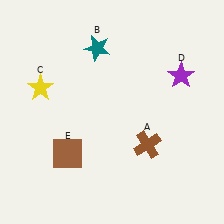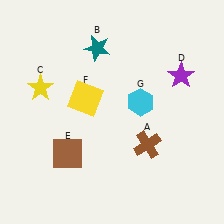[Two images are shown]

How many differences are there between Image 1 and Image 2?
There are 2 differences between the two images.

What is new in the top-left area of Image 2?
A yellow square (F) was added in the top-left area of Image 2.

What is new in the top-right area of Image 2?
A cyan hexagon (G) was added in the top-right area of Image 2.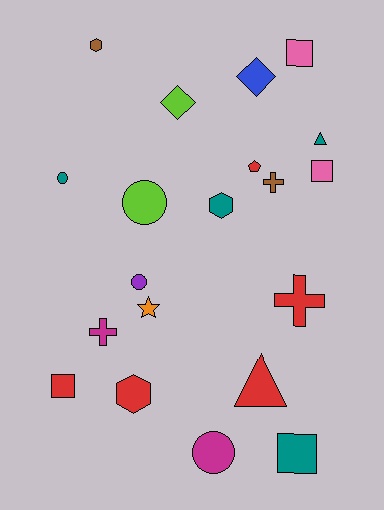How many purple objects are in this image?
There is 1 purple object.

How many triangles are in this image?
There are 2 triangles.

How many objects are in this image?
There are 20 objects.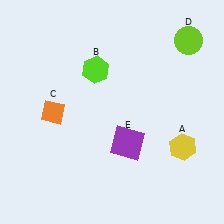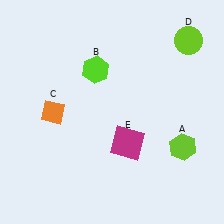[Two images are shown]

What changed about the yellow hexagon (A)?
In Image 1, A is yellow. In Image 2, it changed to lime.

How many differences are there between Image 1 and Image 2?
There are 2 differences between the two images.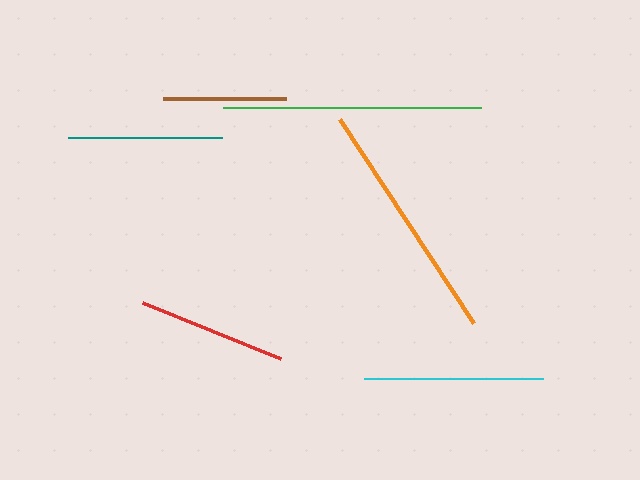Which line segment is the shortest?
The brown line is the shortest at approximately 124 pixels.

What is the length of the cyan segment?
The cyan segment is approximately 179 pixels long.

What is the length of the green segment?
The green segment is approximately 258 pixels long.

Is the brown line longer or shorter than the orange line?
The orange line is longer than the brown line.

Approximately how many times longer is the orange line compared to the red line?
The orange line is approximately 1.6 times the length of the red line.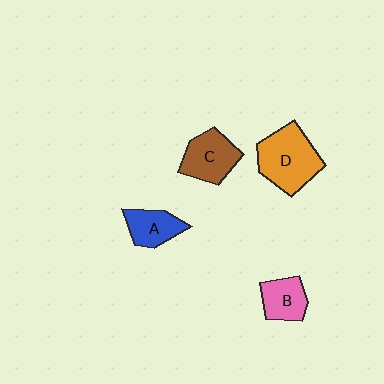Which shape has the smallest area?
Shape B (pink).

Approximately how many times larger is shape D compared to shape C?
Approximately 1.4 times.